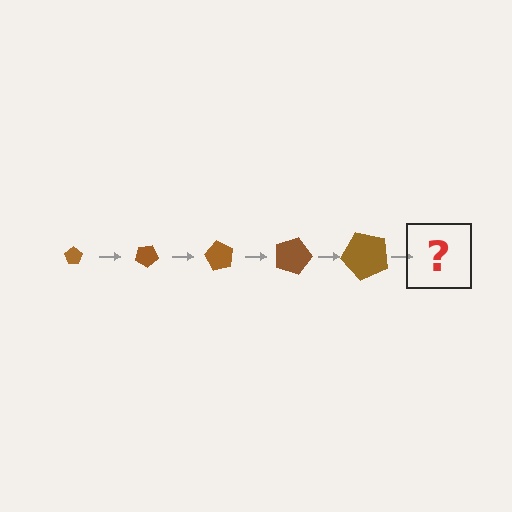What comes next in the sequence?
The next element should be a pentagon, larger than the previous one and rotated 150 degrees from the start.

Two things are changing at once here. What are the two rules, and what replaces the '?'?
The two rules are that the pentagon grows larger each step and it rotates 30 degrees each step. The '?' should be a pentagon, larger than the previous one and rotated 150 degrees from the start.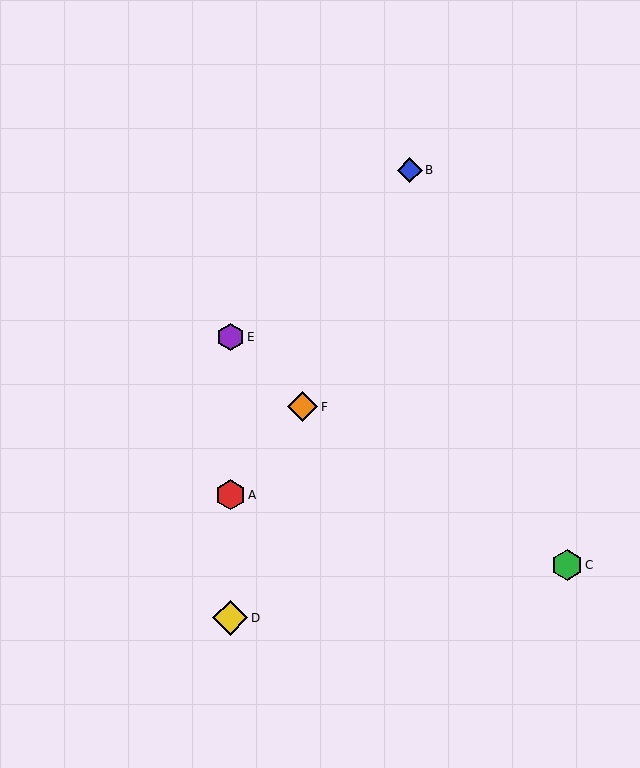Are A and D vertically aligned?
Yes, both are at x≈230.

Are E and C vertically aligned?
No, E is at x≈230 and C is at x≈567.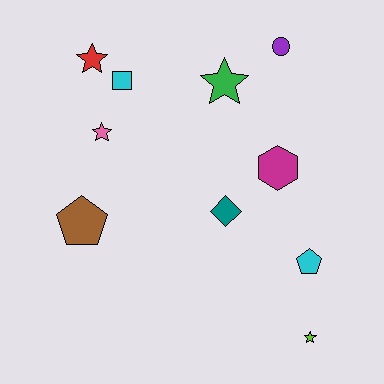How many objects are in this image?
There are 10 objects.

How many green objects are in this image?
There is 1 green object.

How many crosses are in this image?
There are no crosses.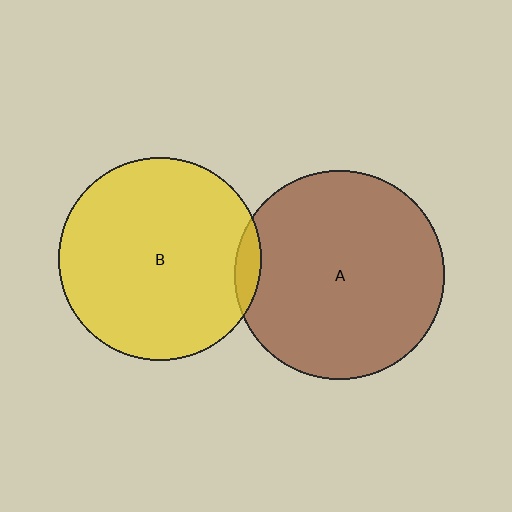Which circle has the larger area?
Circle A (brown).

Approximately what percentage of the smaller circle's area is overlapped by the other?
Approximately 5%.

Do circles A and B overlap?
Yes.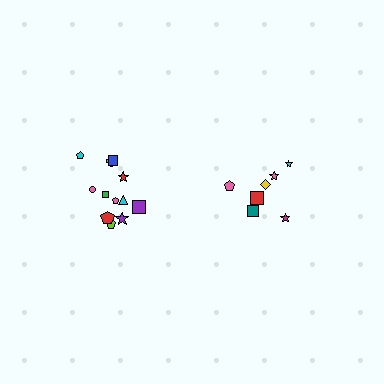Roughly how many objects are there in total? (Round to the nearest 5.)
Roughly 20 objects in total.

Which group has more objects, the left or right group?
The left group.